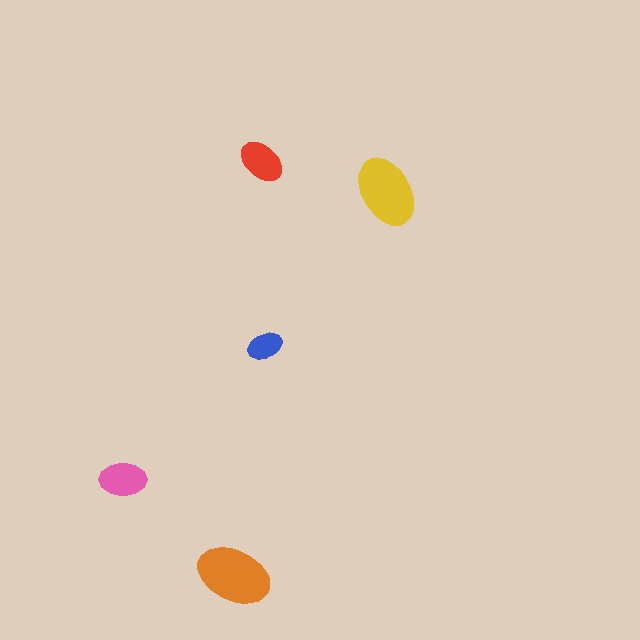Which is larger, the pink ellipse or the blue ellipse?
The pink one.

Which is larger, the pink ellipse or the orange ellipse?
The orange one.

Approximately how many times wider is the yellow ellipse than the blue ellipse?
About 2 times wider.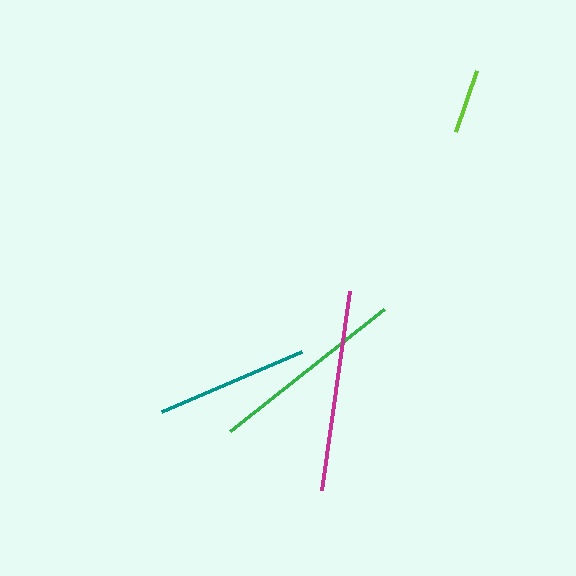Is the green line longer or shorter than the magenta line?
The magenta line is longer than the green line.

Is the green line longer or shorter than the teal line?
The green line is longer than the teal line.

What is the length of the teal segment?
The teal segment is approximately 152 pixels long.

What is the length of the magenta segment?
The magenta segment is approximately 201 pixels long.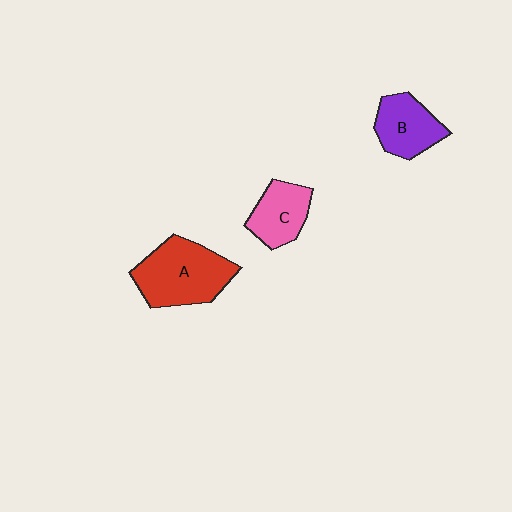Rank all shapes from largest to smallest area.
From largest to smallest: A (red), B (purple), C (pink).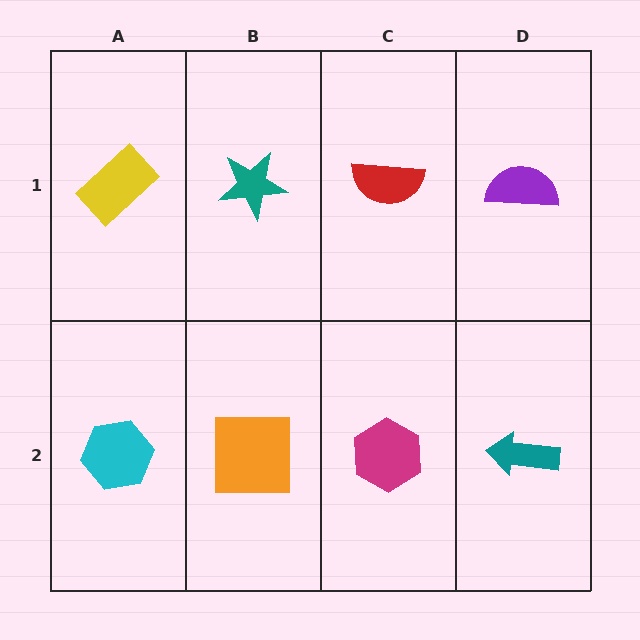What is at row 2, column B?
An orange square.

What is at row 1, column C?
A red semicircle.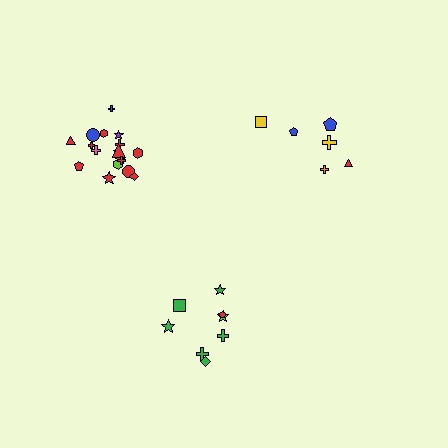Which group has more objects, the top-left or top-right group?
The top-left group.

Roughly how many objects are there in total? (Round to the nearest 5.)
Roughly 30 objects in total.